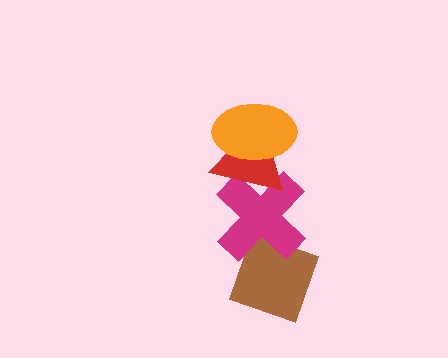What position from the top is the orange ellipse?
The orange ellipse is 1st from the top.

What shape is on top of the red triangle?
The orange ellipse is on top of the red triangle.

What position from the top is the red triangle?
The red triangle is 2nd from the top.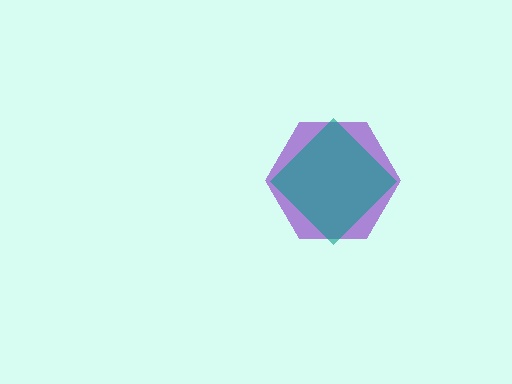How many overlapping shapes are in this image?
There are 2 overlapping shapes in the image.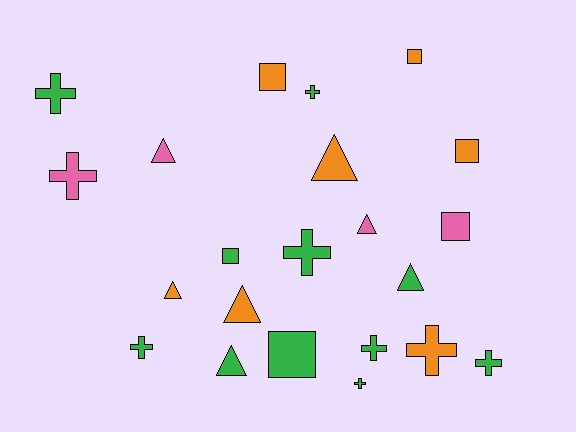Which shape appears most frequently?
Cross, with 9 objects.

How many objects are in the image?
There are 22 objects.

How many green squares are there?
There are 2 green squares.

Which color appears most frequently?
Green, with 11 objects.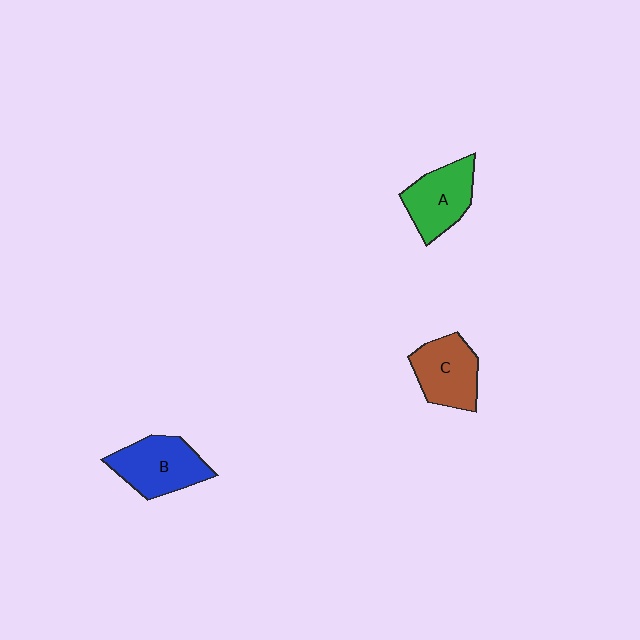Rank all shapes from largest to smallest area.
From largest to smallest: B (blue), C (brown), A (green).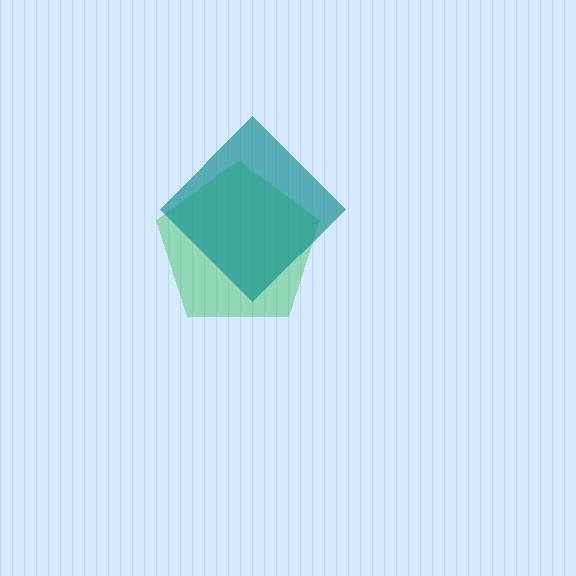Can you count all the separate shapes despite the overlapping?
Yes, there are 2 separate shapes.